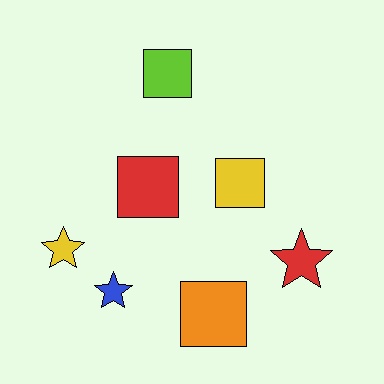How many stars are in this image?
There are 3 stars.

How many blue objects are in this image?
There is 1 blue object.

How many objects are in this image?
There are 7 objects.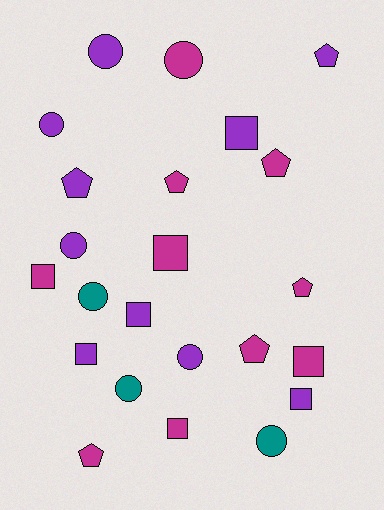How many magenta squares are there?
There are 4 magenta squares.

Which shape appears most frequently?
Circle, with 8 objects.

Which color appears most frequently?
Magenta, with 10 objects.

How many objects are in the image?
There are 23 objects.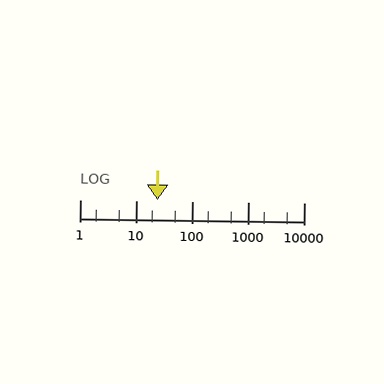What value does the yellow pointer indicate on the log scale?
The pointer indicates approximately 24.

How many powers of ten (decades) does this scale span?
The scale spans 4 decades, from 1 to 10000.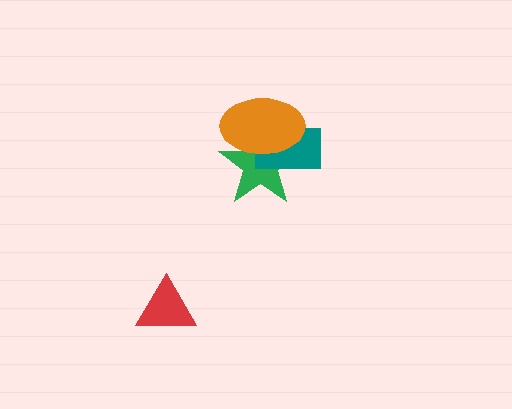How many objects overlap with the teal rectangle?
2 objects overlap with the teal rectangle.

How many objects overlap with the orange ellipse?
2 objects overlap with the orange ellipse.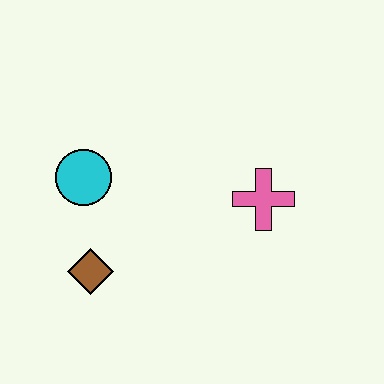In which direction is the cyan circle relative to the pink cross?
The cyan circle is to the left of the pink cross.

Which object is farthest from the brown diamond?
The pink cross is farthest from the brown diamond.